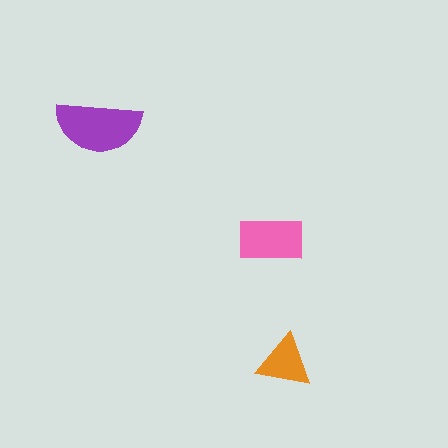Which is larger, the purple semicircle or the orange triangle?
The purple semicircle.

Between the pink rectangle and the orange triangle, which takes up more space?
The pink rectangle.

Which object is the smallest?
The orange triangle.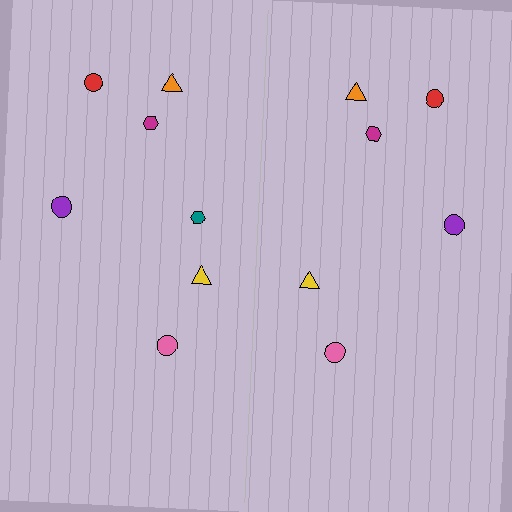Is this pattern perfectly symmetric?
No, the pattern is not perfectly symmetric. A teal hexagon is missing from the right side.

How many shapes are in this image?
There are 13 shapes in this image.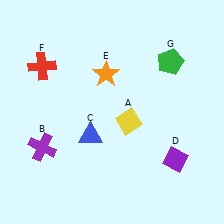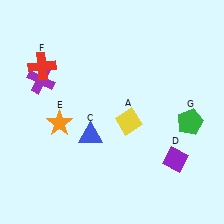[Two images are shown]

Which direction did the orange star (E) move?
The orange star (E) moved down.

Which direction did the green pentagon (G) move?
The green pentagon (G) moved down.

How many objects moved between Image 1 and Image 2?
3 objects moved between the two images.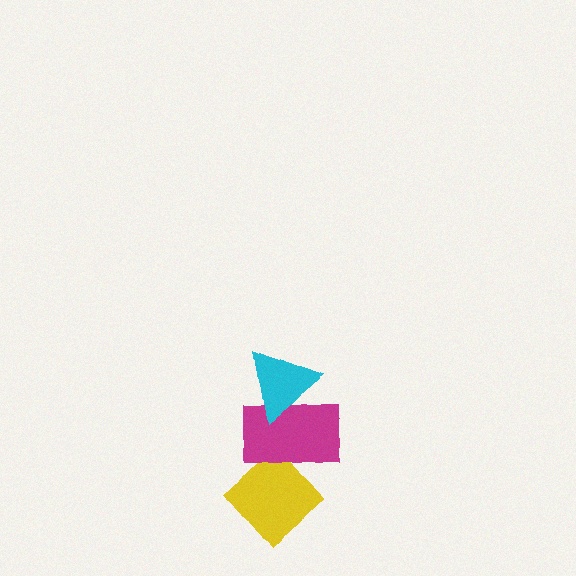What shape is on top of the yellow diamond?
The magenta rectangle is on top of the yellow diamond.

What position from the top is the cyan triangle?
The cyan triangle is 1st from the top.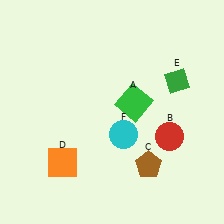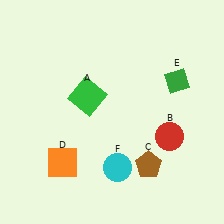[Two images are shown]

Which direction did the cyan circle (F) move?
The cyan circle (F) moved down.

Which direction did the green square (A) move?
The green square (A) moved left.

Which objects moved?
The objects that moved are: the green square (A), the cyan circle (F).